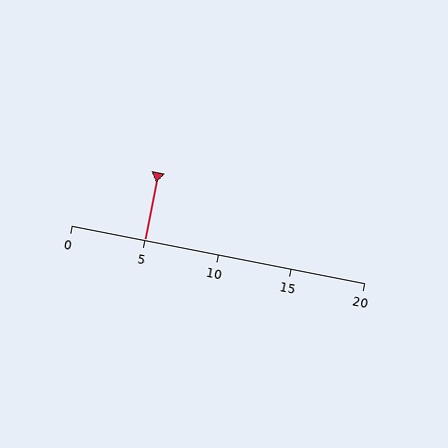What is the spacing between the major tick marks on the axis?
The major ticks are spaced 5 apart.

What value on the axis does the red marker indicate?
The marker indicates approximately 5.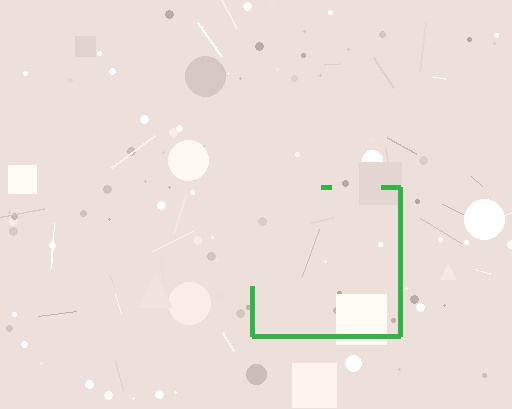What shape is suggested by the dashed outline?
The dashed outline suggests a square.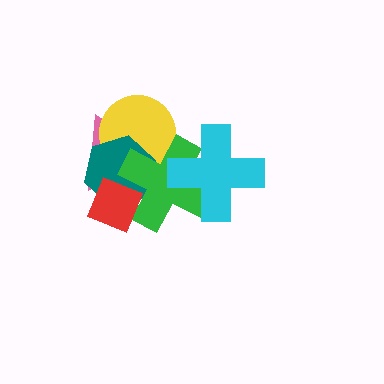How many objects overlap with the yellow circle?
3 objects overlap with the yellow circle.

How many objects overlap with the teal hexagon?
4 objects overlap with the teal hexagon.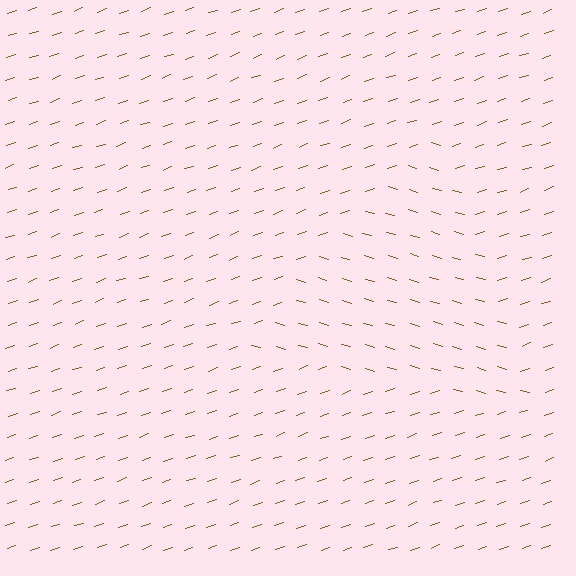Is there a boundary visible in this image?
Yes, there is a texture boundary formed by a change in line orientation.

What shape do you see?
I see a triangle.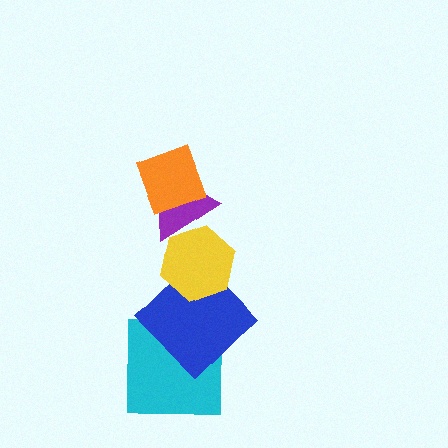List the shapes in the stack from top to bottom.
From top to bottom: the orange diamond, the purple triangle, the yellow hexagon, the blue diamond, the cyan square.